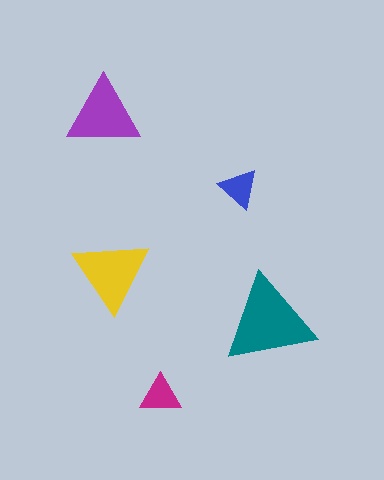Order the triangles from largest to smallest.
the teal one, the yellow one, the purple one, the magenta one, the blue one.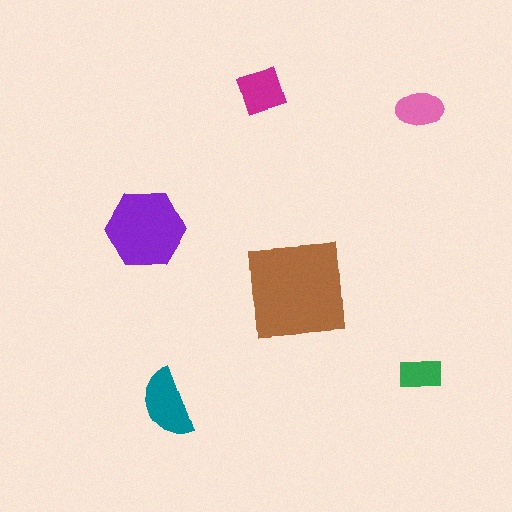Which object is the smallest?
The green rectangle.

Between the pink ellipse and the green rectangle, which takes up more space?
The pink ellipse.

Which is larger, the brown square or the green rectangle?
The brown square.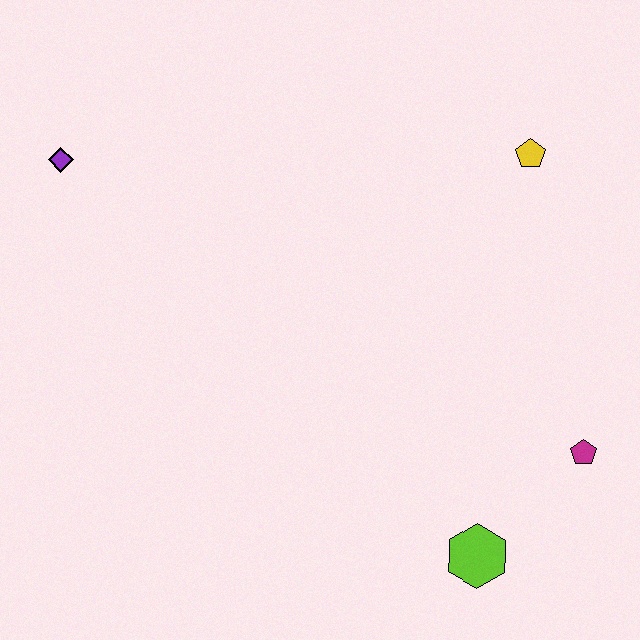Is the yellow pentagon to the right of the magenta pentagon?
No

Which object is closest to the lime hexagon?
The magenta pentagon is closest to the lime hexagon.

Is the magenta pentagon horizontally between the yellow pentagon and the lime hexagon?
No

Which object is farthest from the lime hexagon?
The purple diamond is farthest from the lime hexagon.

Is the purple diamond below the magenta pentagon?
No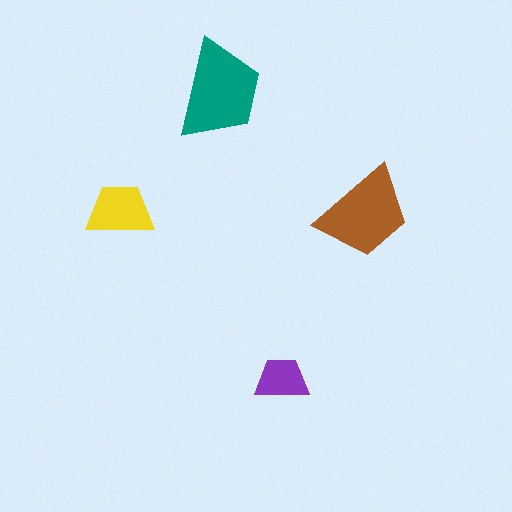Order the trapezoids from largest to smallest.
the teal one, the brown one, the yellow one, the purple one.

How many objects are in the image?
There are 4 objects in the image.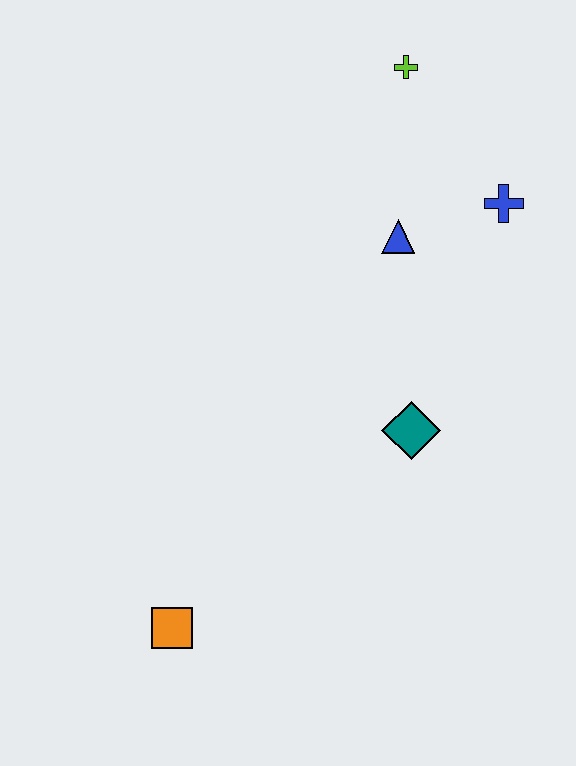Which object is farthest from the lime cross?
The orange square is farthest from the lime cross.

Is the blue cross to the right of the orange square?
Yes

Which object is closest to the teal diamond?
The blue triangle is closest to the teal diamond.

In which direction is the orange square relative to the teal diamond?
The orange square is to the left of the teal diamond.